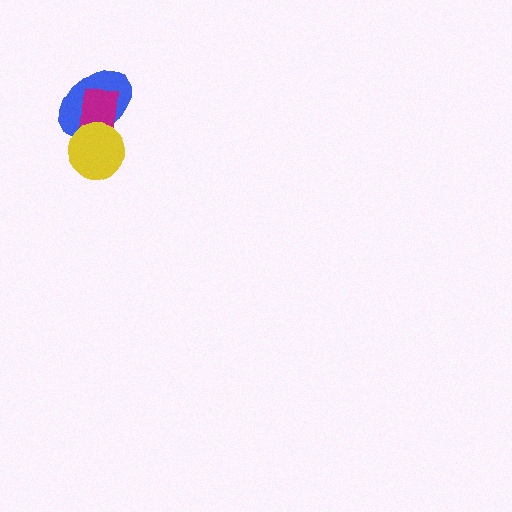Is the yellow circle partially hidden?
No, no other shape covers it.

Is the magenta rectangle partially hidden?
Yes, it is partially covered by another shape.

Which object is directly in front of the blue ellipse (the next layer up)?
The magenta rectangle is directly in front of the blue ellipse.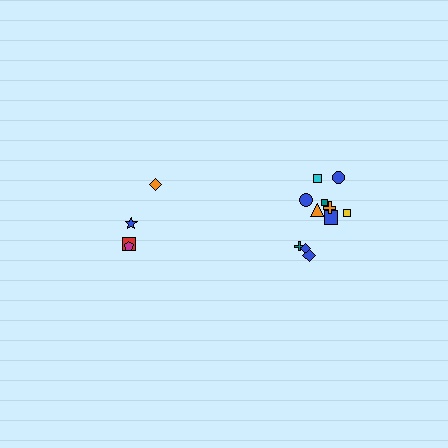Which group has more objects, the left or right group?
The right group.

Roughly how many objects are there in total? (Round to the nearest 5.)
Roughly 15 objects in total.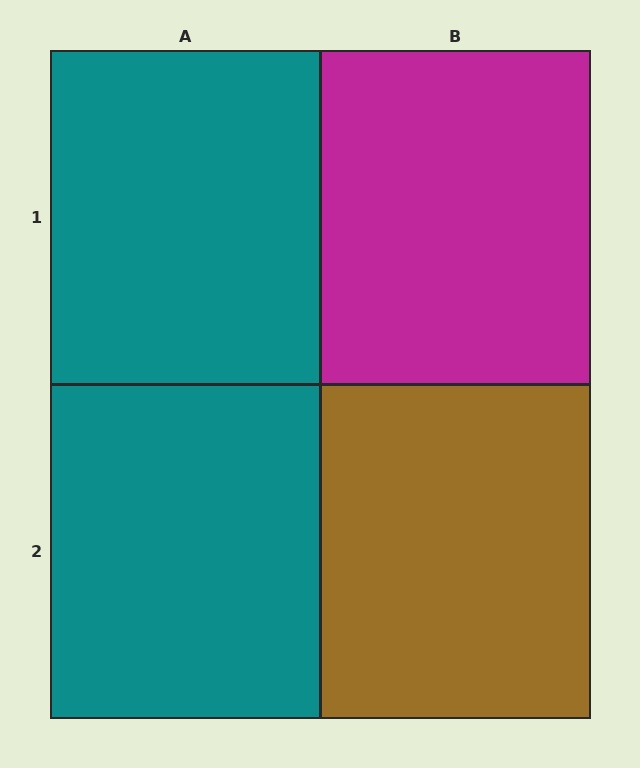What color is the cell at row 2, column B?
Brown.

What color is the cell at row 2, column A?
Teal.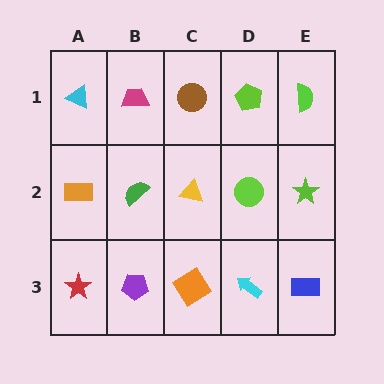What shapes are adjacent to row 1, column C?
A yellow triangle (row 2, column C), a magenta trapezoid (row 1, column B), a lime pentagon (row 1, column D).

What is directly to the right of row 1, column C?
A lime pentagon.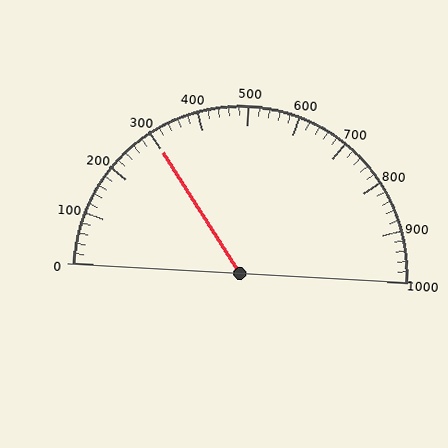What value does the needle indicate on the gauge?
The needle indicates approximately 300.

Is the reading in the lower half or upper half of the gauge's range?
The reading is in the lower half of the range (0 to 1000).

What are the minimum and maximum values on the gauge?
The gauge ranges from 0 to 1000.